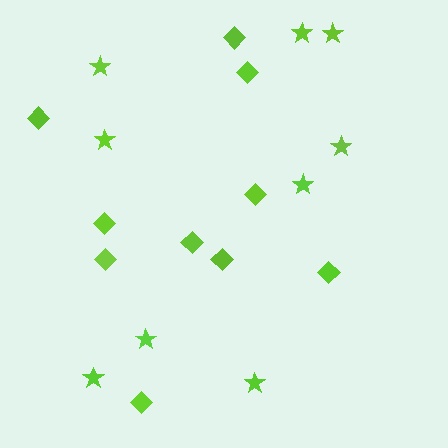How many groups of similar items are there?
There are 2 groups: one group of stars (9) and one group of diamonds (10).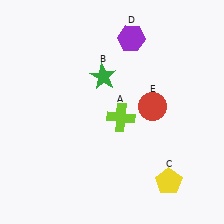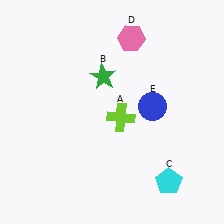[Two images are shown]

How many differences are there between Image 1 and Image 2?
There are 3 differences between the two images.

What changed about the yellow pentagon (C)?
In Image 1, C is yellow. In Image 2, it changed to cyan.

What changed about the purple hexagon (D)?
In Image 1, D is purple. In Image 2, it changed to pink.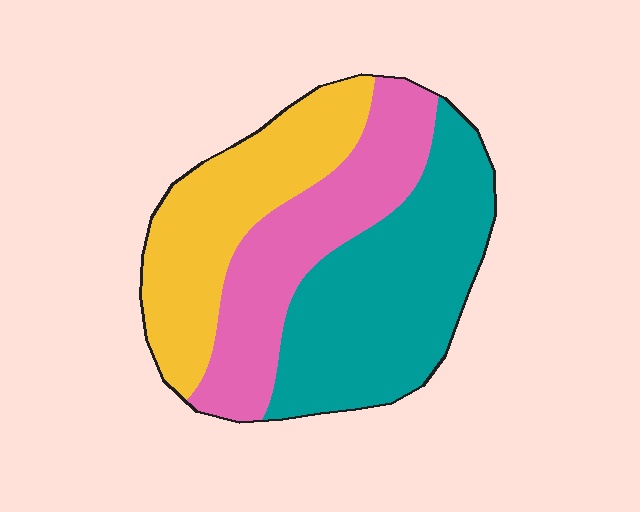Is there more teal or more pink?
Teal.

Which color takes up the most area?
Teal, at roughly 40%.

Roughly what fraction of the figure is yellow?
Yellow takes up between a sixth and a third of the figure.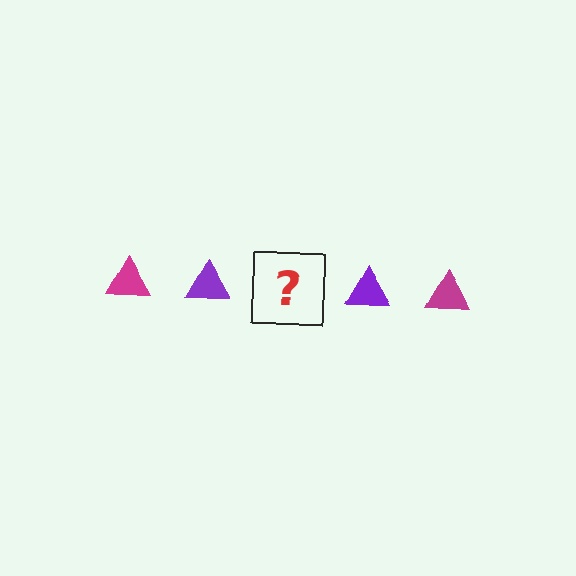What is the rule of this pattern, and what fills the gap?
The rule is that the pattern cycles through magenta, purple triangles. The gap should be filled with a magenta triangle.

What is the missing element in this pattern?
The missing element is a magenta triangle.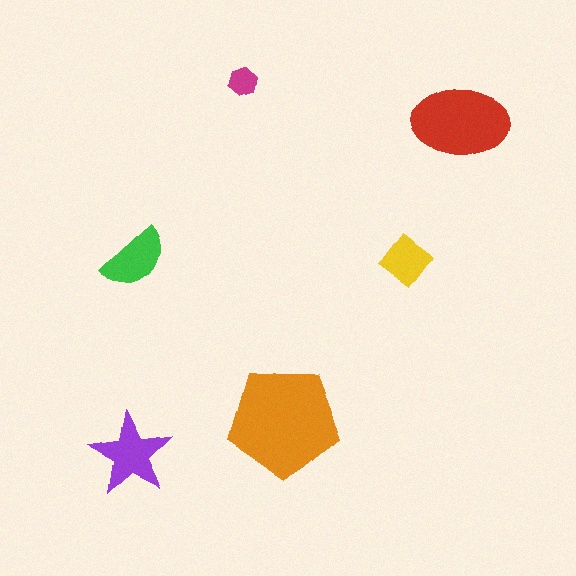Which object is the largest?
The orange pentagon.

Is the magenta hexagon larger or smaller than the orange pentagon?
Smaller.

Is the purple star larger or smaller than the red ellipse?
Smaller.